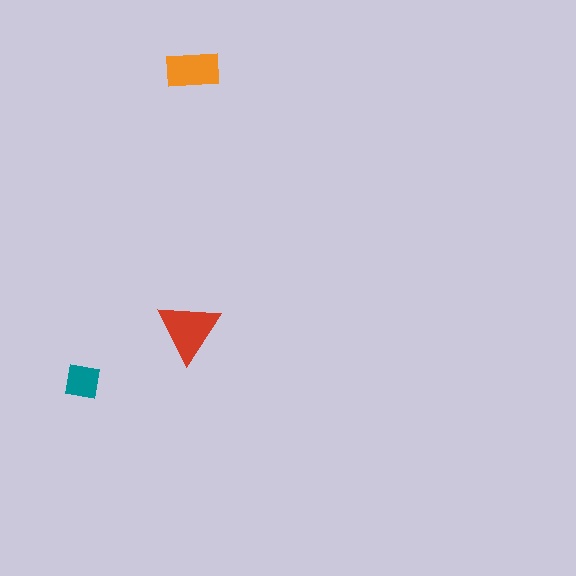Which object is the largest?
The red triangle.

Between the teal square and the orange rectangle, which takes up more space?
The orange rectangle.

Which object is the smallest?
The teal square.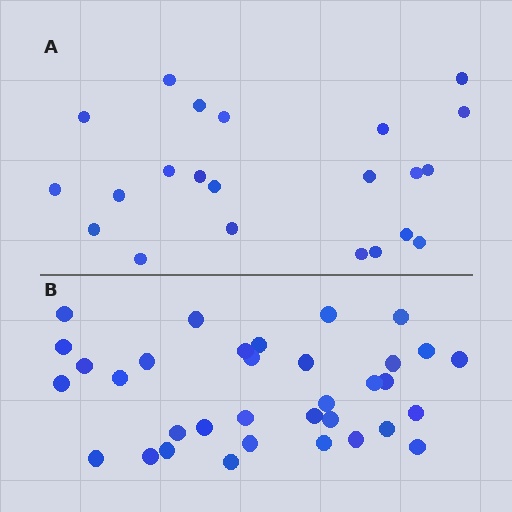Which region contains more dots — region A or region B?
Region B (the bottom region) has more dots.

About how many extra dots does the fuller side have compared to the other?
Region B has roughly 12 or so more dots than region A.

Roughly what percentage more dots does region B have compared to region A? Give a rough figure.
About 55% more.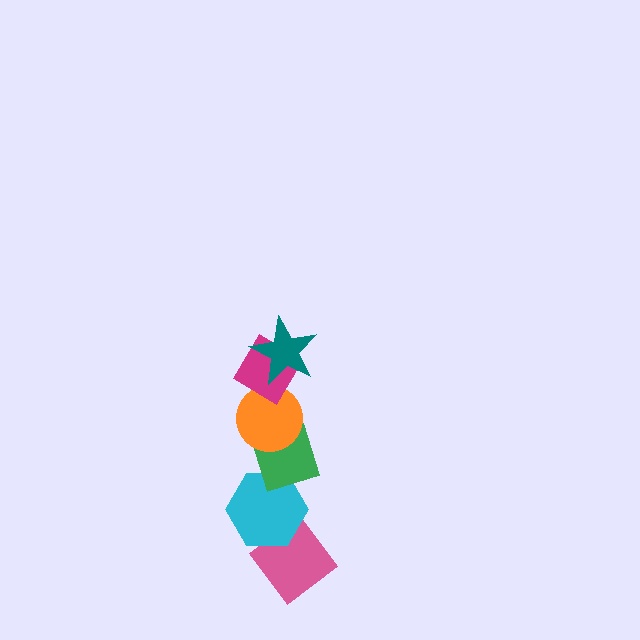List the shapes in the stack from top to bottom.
From top to bottom: the teal star, the magenta diamond, the orange circle, the green diamond, the cyan hexagon, the pink diamond.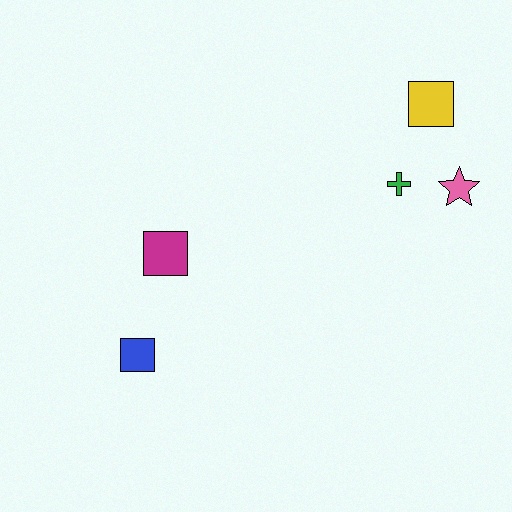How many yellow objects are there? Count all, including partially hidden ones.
There is 1 yellow object.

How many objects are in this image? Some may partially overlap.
There are 5 objects.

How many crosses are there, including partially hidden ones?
There is 1 cross.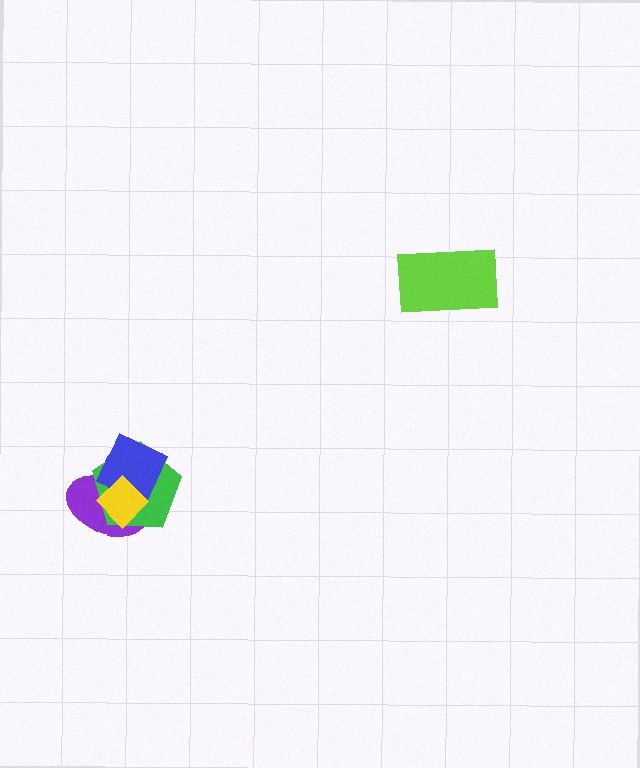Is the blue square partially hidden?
Yes, it is partially covered by another shape.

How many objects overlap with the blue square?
3 objects overlap with the blue square.